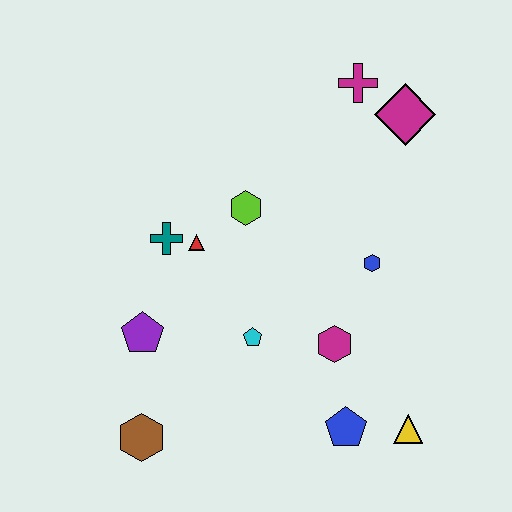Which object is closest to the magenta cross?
The magenta diamond is closest to the magenta cross.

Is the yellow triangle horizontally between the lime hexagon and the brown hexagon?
No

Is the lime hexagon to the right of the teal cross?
Yes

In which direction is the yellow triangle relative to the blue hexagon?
The yellow triangle is below the blue hexagon.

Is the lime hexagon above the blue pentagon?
Yes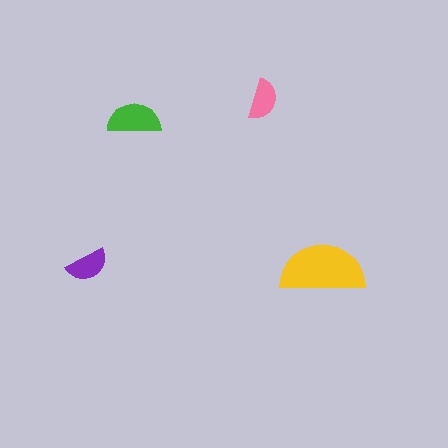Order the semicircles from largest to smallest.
the yellow one, the green one, the purple one, the pink one.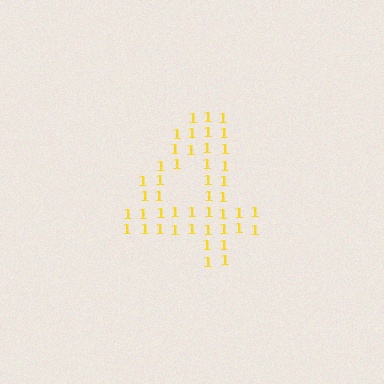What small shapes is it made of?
It is made of small digit 1's.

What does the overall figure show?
The overall figure shows the digit 4.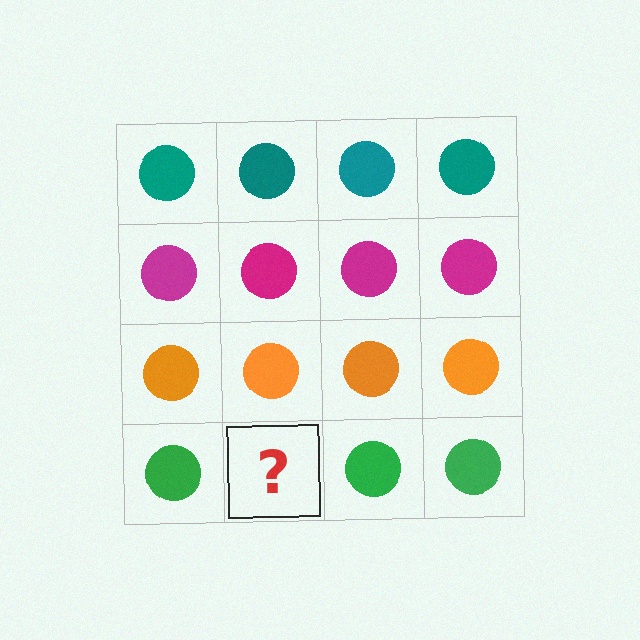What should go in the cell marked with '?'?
The missing cell should contain a green circle.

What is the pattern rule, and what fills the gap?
The rule is that each row has a consistent color. The gap should be filled with a green circle.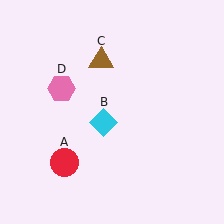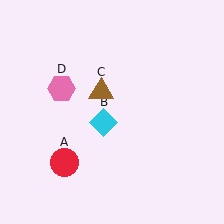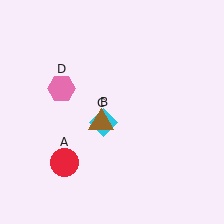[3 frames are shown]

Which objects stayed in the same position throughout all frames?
Red circle (object A) and cyan diamond (object B) and pink hexagon (object D) remained stationary.